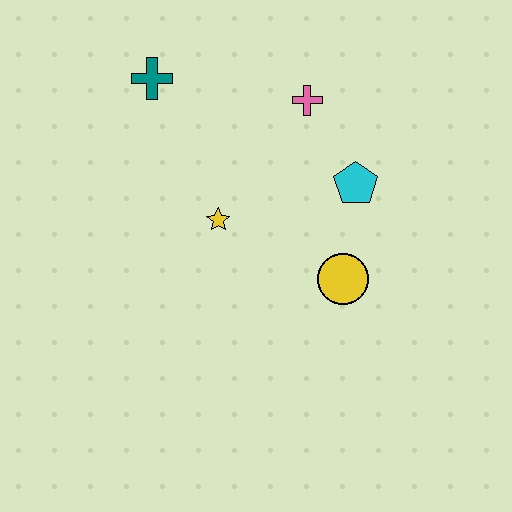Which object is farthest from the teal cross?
The yellow circle is farthest from the teal cross.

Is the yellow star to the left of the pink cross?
Yes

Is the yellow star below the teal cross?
Yes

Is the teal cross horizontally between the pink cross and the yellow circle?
No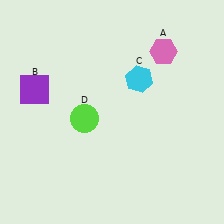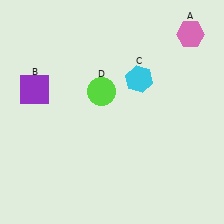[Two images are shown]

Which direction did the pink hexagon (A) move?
The pink hexagon (A) moved right.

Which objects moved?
The objects that moved are: the pink hexagon (A), the lime circle (D).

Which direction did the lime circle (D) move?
The lime circle (D) moved up.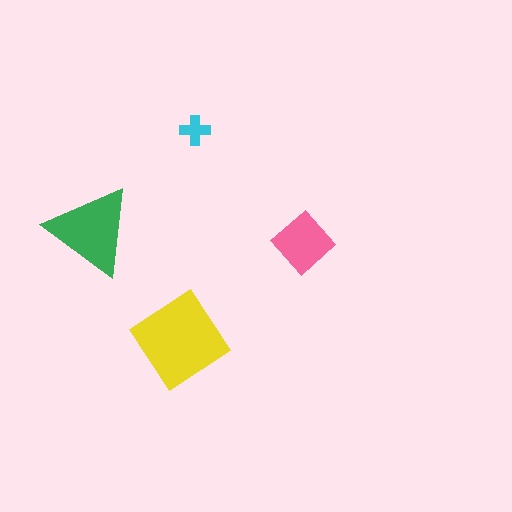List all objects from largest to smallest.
The yellow diamond, the green triangle, the pink diamond, the cyan cross.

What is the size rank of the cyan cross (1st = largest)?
4th.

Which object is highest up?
The cyan cross is topmost.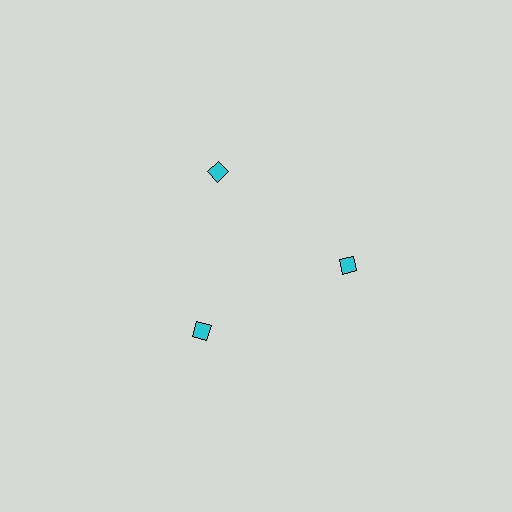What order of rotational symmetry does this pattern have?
This pattern has 3-fold rotational symmetry.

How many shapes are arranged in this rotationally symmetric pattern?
There are 3 shapes, arranged in 3 groups of 1.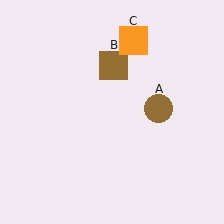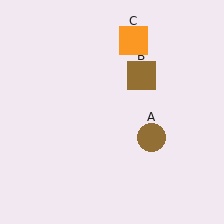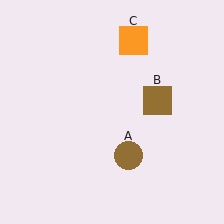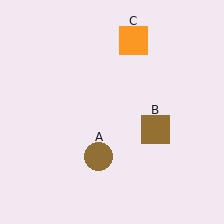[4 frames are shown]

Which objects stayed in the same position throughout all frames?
Orange square (object C) remained stationary.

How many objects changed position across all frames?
2 objects changed position: brown circle (object A), brown square (object B).